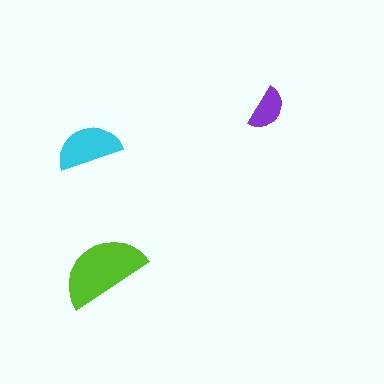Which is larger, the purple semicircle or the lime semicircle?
The lime one.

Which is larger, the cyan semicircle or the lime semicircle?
The lime one.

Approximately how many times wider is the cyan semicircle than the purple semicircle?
About 1.5 times wider.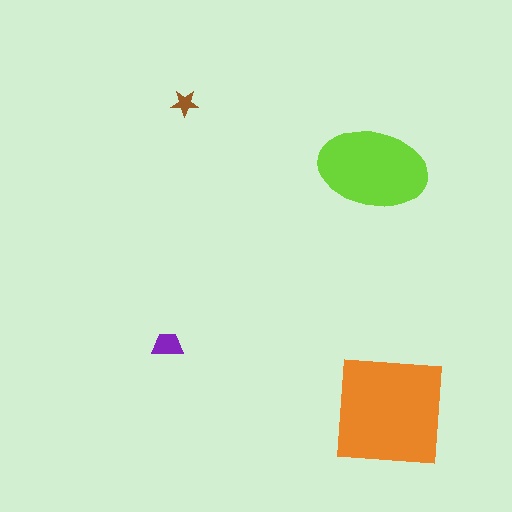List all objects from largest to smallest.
The orange square, the lime ellipse, the purple trapezoid, the brown star.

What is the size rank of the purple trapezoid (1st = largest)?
3rd.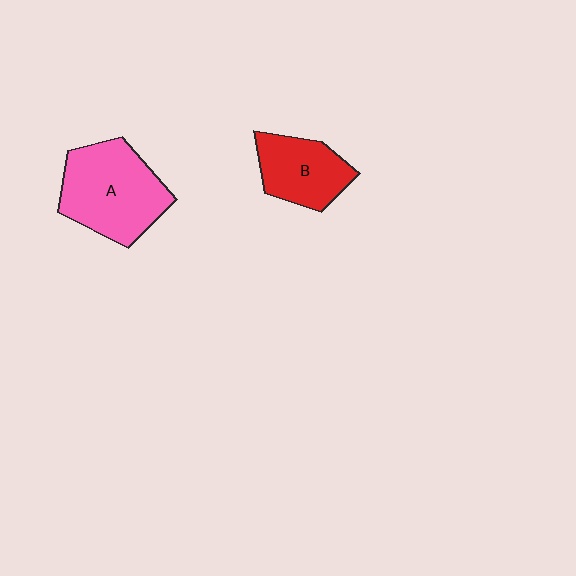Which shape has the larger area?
Shape A (pink).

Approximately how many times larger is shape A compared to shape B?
Approximately 1.5 times.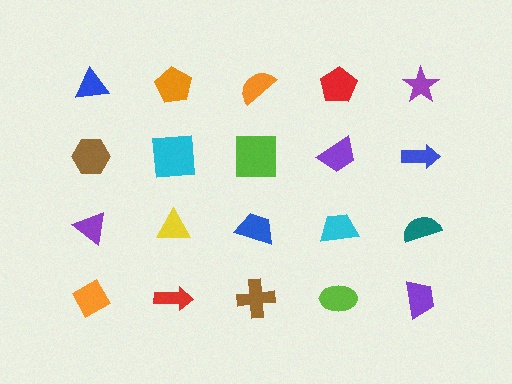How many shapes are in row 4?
5 shapes.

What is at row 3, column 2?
A yellow triangle.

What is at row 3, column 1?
A purple triangle.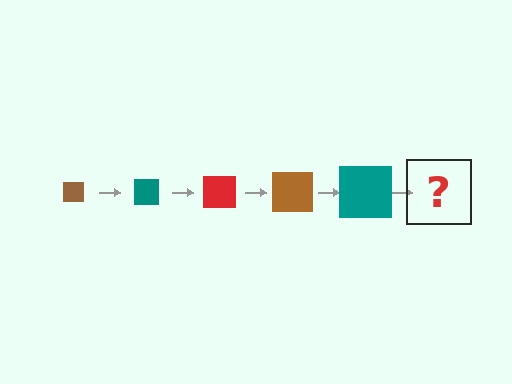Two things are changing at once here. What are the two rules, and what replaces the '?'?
The two rules are that the square grows larger each step and the color cycles through brown, teal, and red. The '?' should be a red square, larger than the previous one.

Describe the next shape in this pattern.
It should be a red square, larger than the previous one.